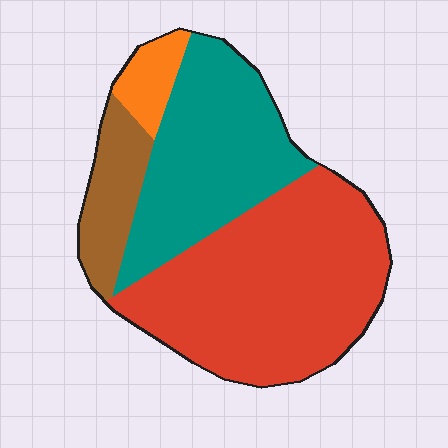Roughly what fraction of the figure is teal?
Teal takes up about one third (1/3) of the figure.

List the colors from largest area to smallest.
From largest to smallest: red, teal, brown, orange.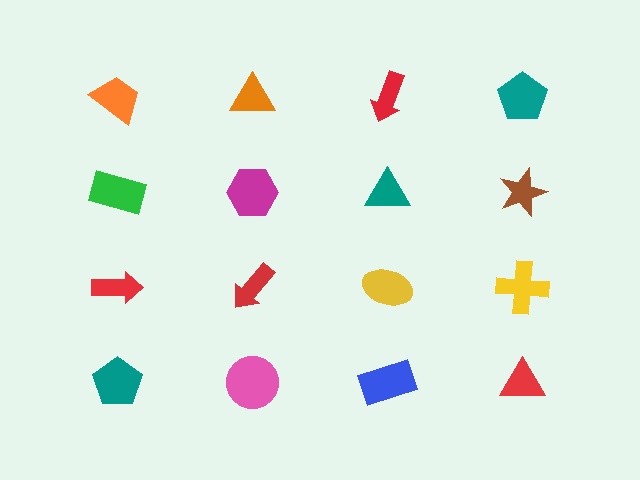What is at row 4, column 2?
A pink circle.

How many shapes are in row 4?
4 shapes.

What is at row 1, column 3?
A red arrow.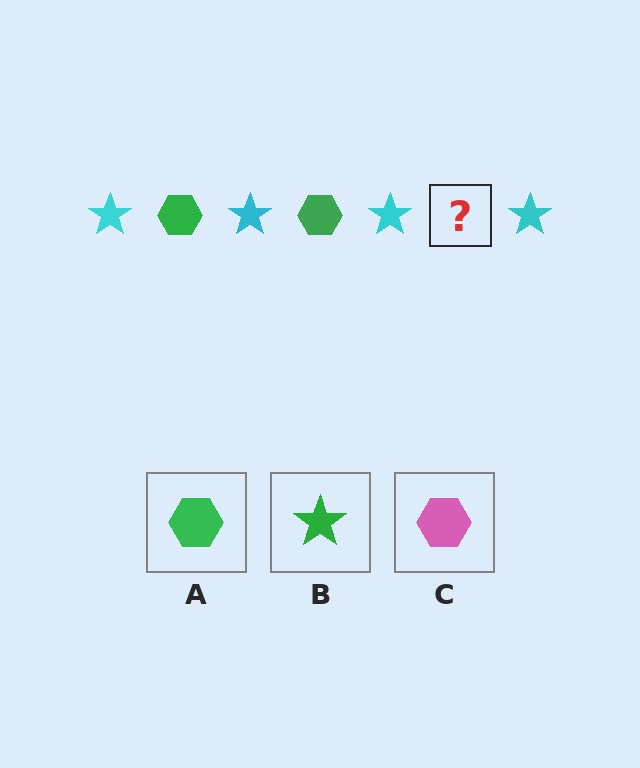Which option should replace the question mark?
Option A.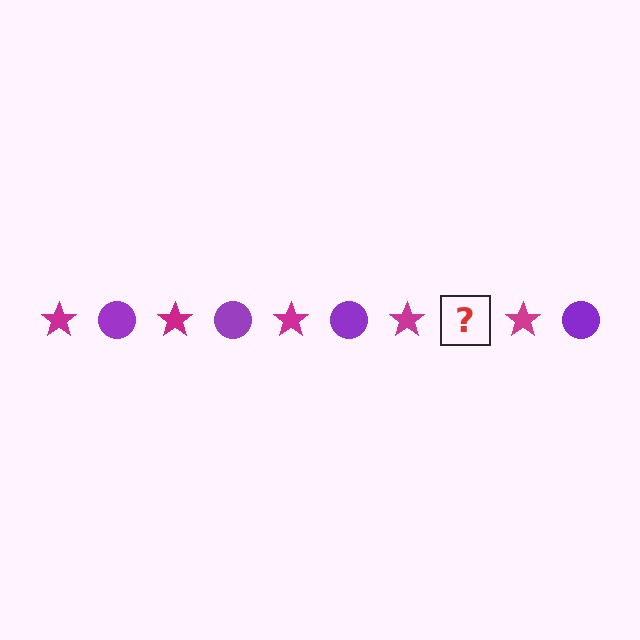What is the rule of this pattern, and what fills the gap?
The rule is that the pattern alternates between magenta star and purple circle. The gap should be filled with a purple circle.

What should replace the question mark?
The question mark should be replaced with a purple circle.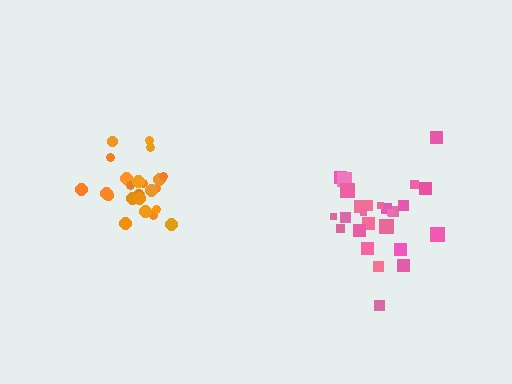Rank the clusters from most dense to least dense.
orange, pink.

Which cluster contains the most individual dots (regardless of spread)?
Pink (28).